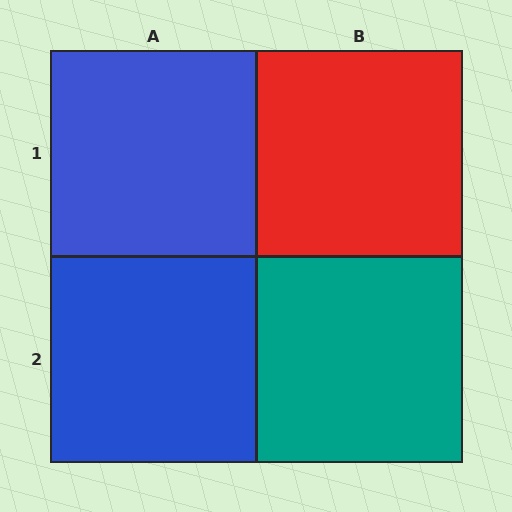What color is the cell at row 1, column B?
Red.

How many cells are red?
1 cell is red.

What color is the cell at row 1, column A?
Blue.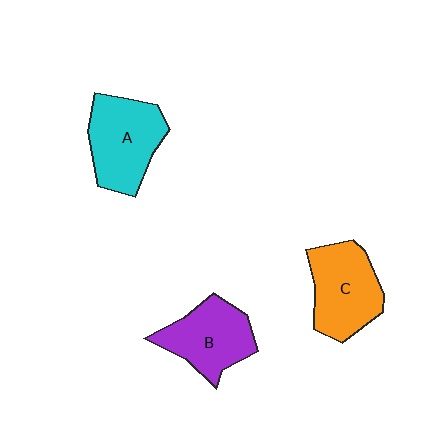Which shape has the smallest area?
Shape B (purple).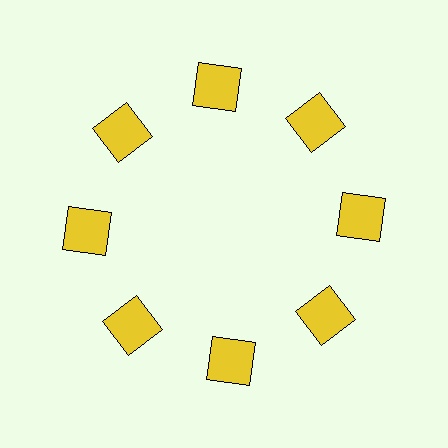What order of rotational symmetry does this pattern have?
This pattern has 8-fold rotational symmetry.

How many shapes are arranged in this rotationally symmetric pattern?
There are 8 shapes, arranged in 8 groups of 1.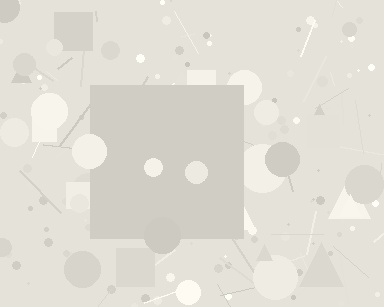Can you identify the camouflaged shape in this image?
The camouflaged shape is a square.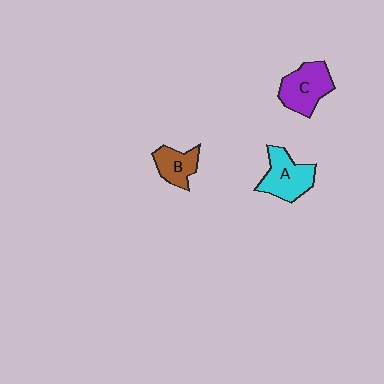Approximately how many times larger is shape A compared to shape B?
Approximately 1.5 times.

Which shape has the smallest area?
Shape B (brown).